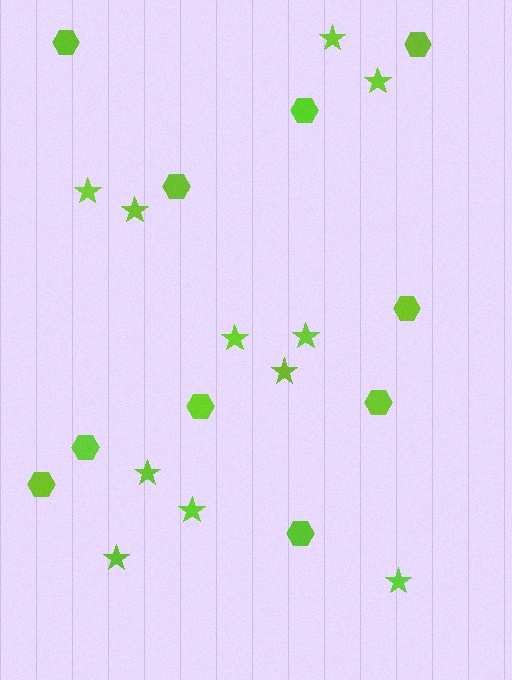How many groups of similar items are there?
There are 2 groups: one group of stars (11) and one group of hexagons (10).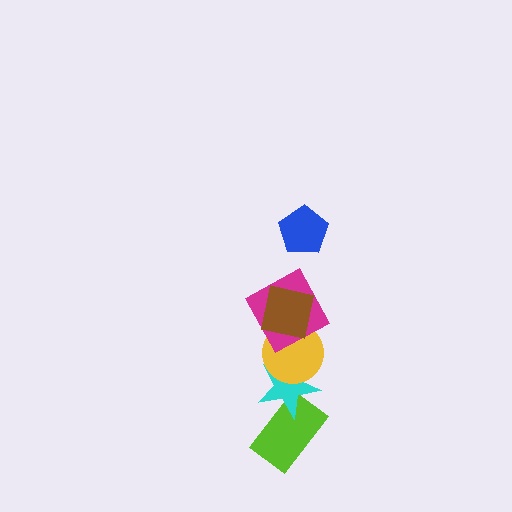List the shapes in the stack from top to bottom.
From top to bottom: the blue pentagon, the brown square, the magenta square, the yellow circle, the cyan star, the lime rectangle.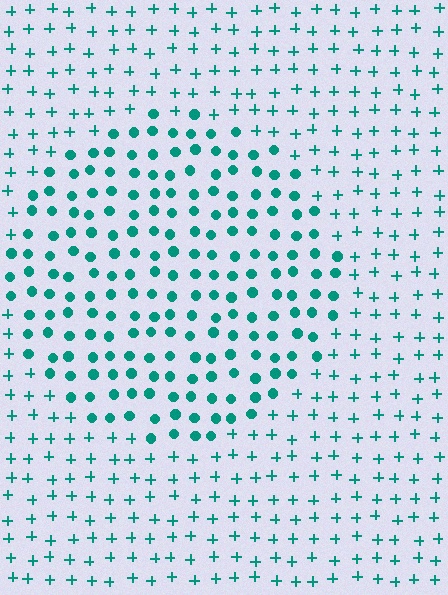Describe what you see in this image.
The image is filled with small teal elements arranged in a uniform grid. A circle-shaped region contains circles, while the surrounding area contains plus signs. The boundary is defined purely by the change in element shape.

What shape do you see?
I see a circle.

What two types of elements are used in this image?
The image uses circles inside the circle region and plus signs outside it.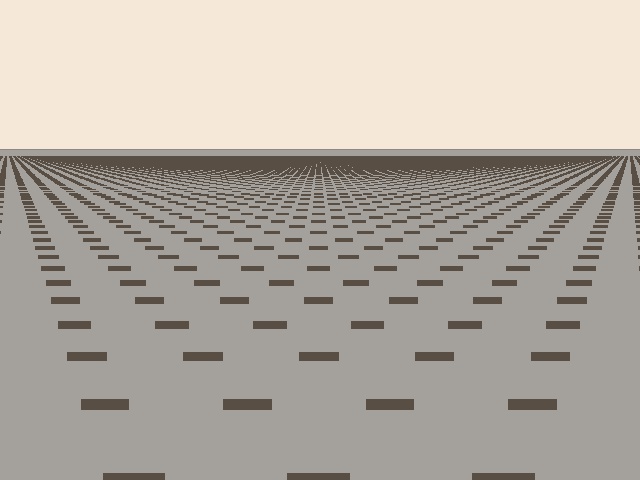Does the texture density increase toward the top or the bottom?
Density increases toward the top.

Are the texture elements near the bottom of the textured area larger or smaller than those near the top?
Larger. Near the bottom, elements are closer to the viewer and appear at a bigger on-screen size.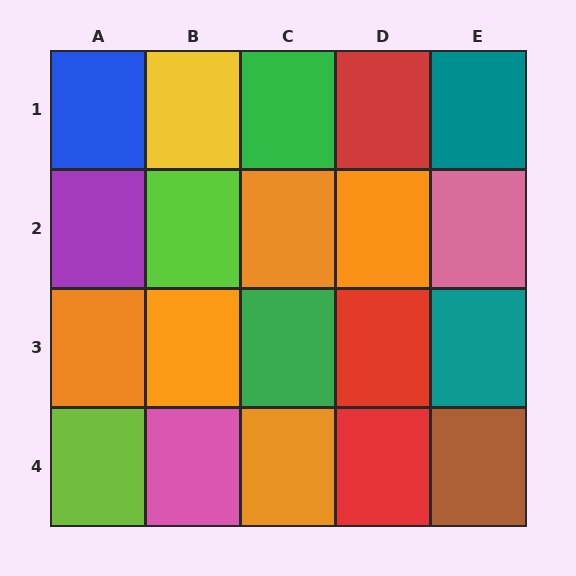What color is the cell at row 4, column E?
Brown.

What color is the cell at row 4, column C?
Orange.